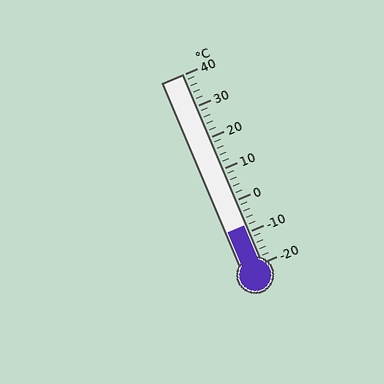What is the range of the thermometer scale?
The thermometer scale ranges from -20°C to 40°C.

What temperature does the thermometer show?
The thermometer shows approximately -8°C.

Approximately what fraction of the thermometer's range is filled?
The thermometer is filled to approximately 20% of its range.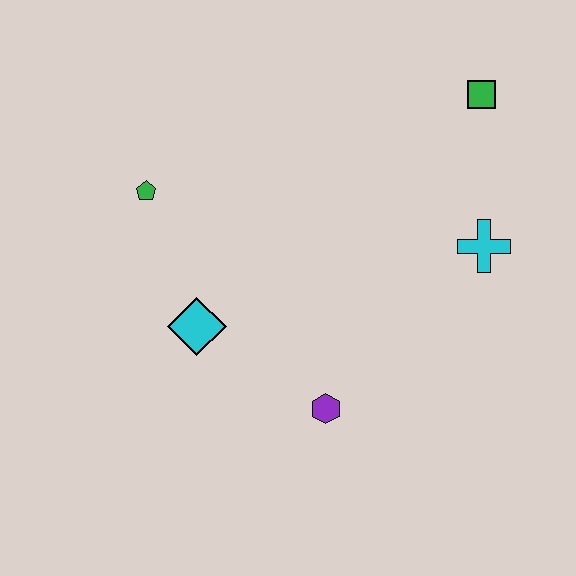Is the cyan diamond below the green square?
Yes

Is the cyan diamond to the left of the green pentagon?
No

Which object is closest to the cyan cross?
The green square is closest to the cyan cross.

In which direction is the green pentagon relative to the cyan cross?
The green pentagon is to the left of the cyan cross.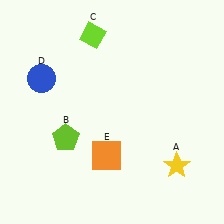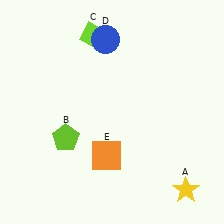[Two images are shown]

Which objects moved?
The objects that moved are: the yellow star (A), the blue circle (D).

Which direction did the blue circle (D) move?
The blue circle (D) moved right.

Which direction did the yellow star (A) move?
The yellow star (A) moved down.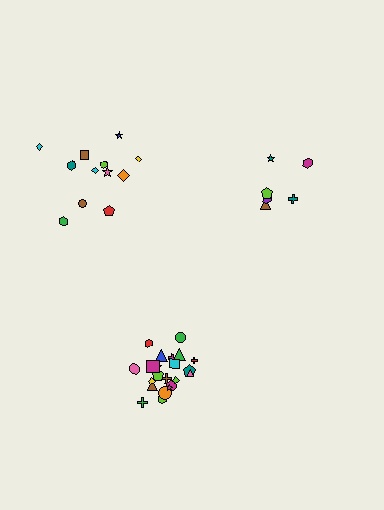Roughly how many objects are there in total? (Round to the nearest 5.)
Roughly 40 objects in total.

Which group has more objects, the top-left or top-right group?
The top-left group.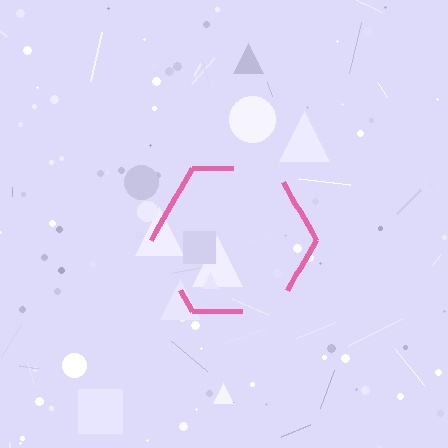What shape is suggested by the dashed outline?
The dashed outline suggests a hexagon.